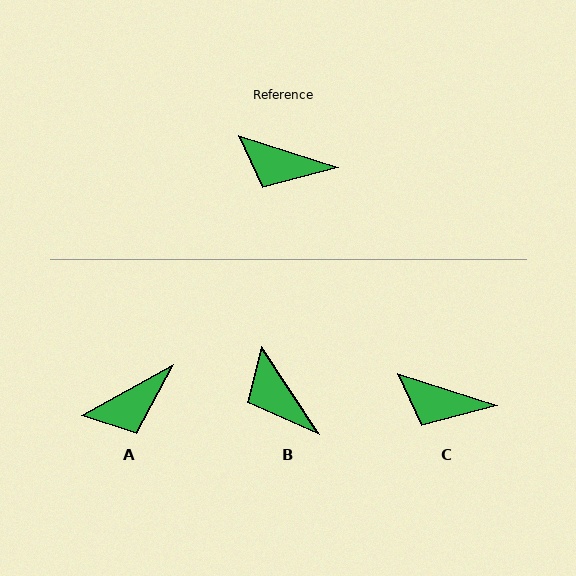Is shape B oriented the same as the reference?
No, it is off by about 39 degrees.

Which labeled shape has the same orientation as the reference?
C.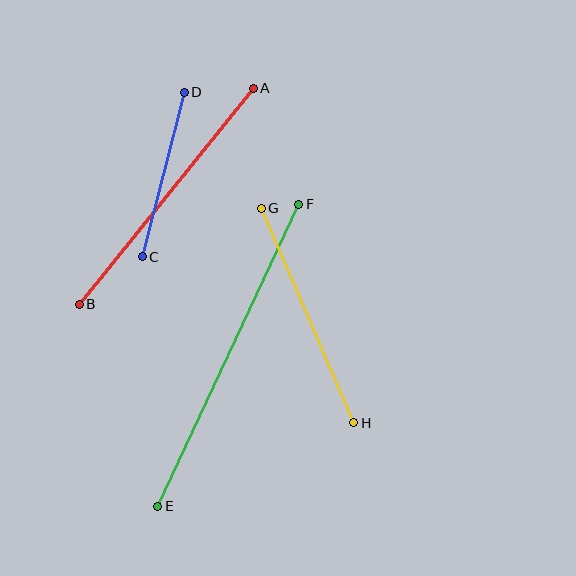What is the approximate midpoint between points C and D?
The midpoint is at approximately (163, 175) pixels.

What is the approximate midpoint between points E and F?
The midpoint is at approximately (228, 355) pixels.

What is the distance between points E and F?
The distance is approximately 333 pixels.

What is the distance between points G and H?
The distance is approximately 233 pixels.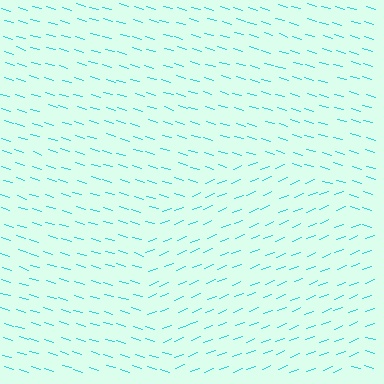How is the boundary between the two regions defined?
The boundary is defined purely by a change in line orientation (approximately 38 degrees difference). All lines are the same color and thickness.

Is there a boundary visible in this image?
Yes, there is a texture boundary formed by a change in line orientation.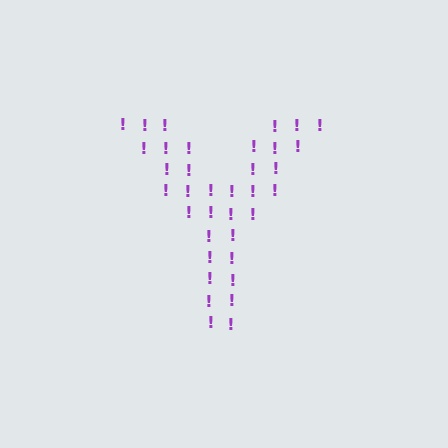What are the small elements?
The small elements are exclamation marks.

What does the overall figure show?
The overall figure shows the letter Y.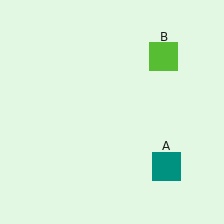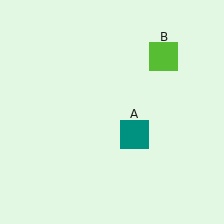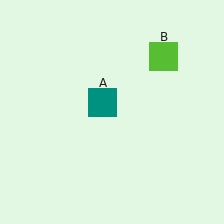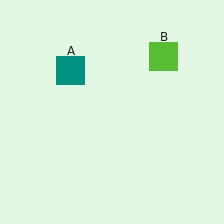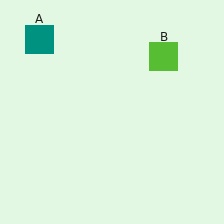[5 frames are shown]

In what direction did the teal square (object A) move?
The teal square (object A) moved up and to the left.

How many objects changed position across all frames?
1 object changed position: teal square (object A).